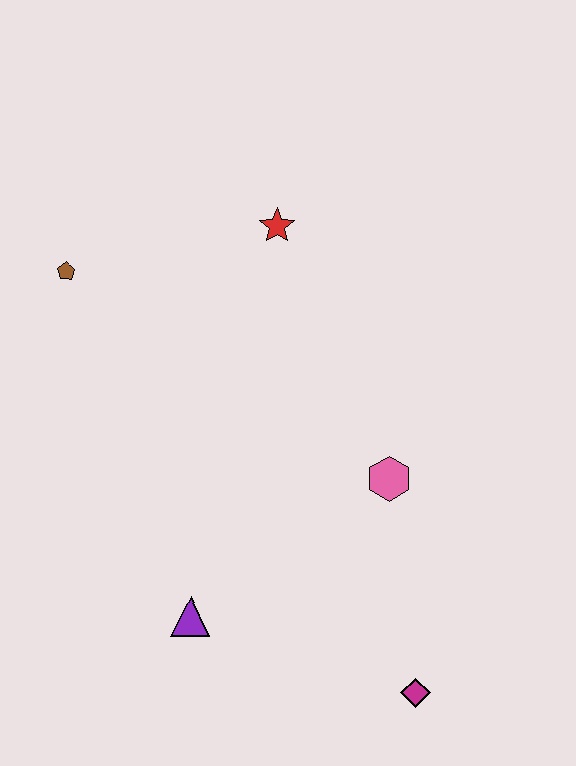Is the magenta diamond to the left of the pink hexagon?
No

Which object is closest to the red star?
The brown pentagon is closest to the red star.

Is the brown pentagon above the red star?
No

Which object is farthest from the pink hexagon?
The brown pentagon is farthest from the pink hexagon.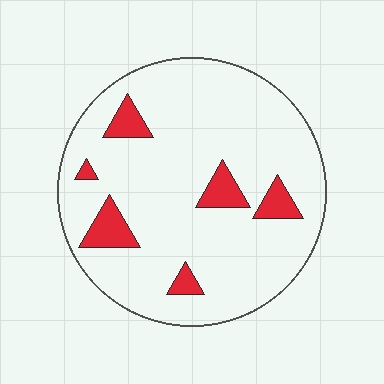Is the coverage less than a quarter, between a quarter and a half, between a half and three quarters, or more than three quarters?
Less than a quarter.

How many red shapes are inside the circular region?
6.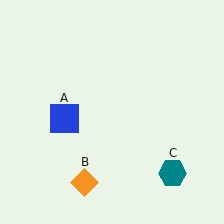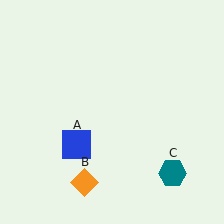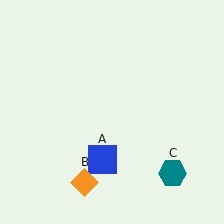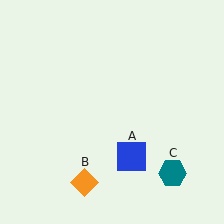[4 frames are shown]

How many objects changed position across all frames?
1 object changed position: blue square (object A).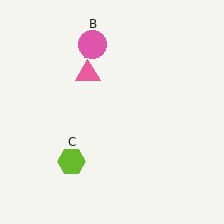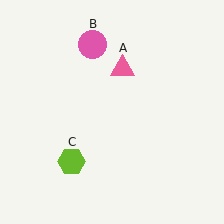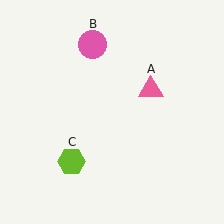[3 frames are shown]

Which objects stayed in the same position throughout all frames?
Pink circle (object B) and lime hexagon (object C) remained stationary.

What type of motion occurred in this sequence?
The pink triangle (object A) rotated clockwise around the center of the scene.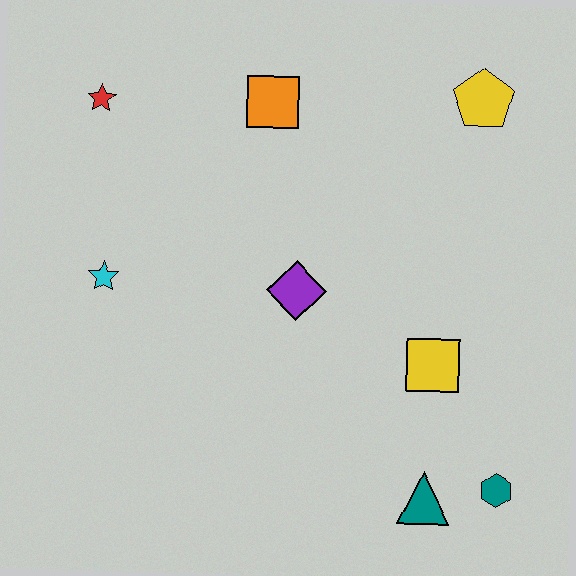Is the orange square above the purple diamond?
Yes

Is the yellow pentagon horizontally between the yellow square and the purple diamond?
No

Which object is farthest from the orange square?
The teal hexagon is farthest from the orange square.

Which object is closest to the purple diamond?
The yellow square is closest to the purple diamond.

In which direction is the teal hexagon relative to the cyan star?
The teal hexagon is to the right of the cyan star.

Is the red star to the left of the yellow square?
Yes